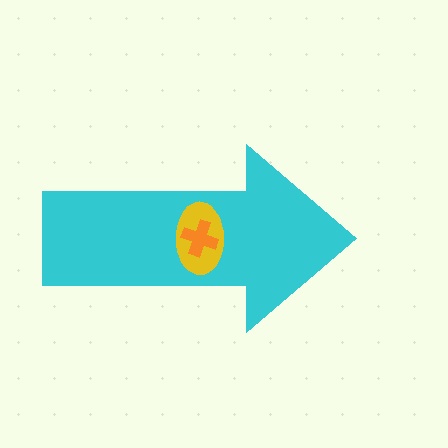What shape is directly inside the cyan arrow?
The yellow ellipse.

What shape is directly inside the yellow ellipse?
The orange cross.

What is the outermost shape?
The cyan arrow.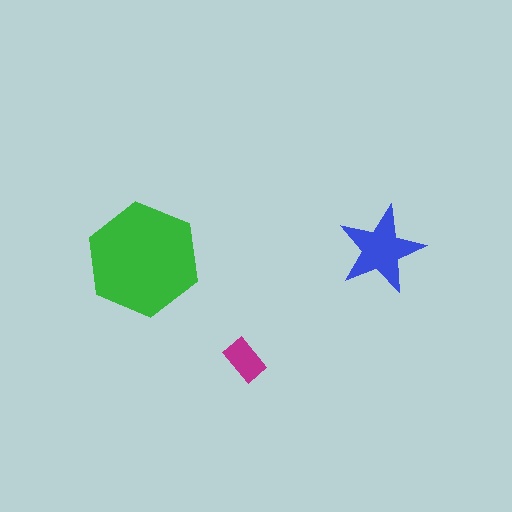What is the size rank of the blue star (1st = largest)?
2nd.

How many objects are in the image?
There are 3 objects in the image.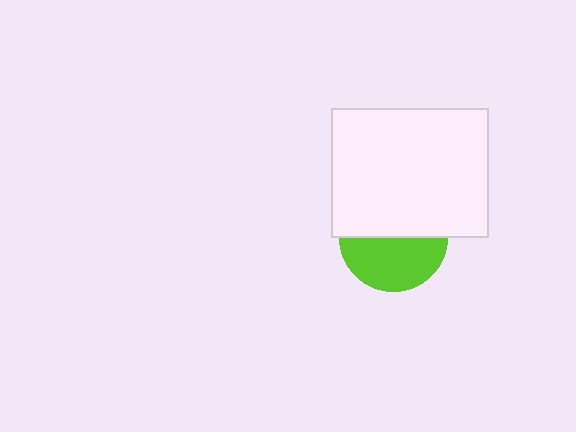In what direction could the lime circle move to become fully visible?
The lime circle could move down. That would shift it out from behind the white rectangle entirely.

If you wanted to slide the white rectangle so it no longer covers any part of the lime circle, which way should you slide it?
Slide it up — that is the most direct way to separate the two shapes.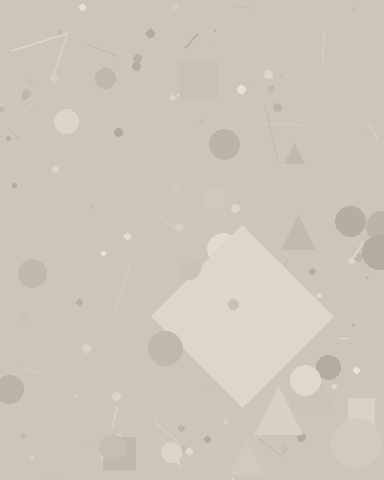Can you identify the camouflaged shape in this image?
The camouflaged shape is a diamond.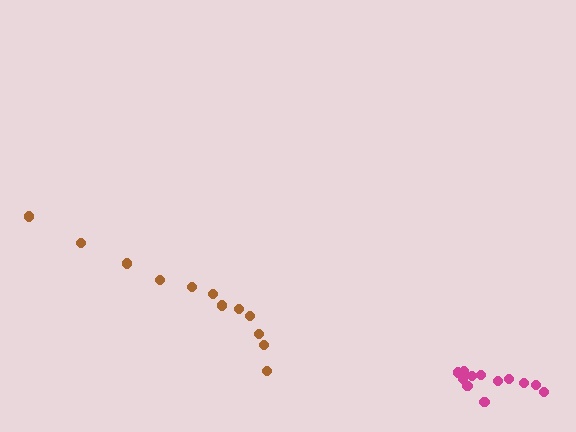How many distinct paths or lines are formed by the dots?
There are 2 distinct paths.